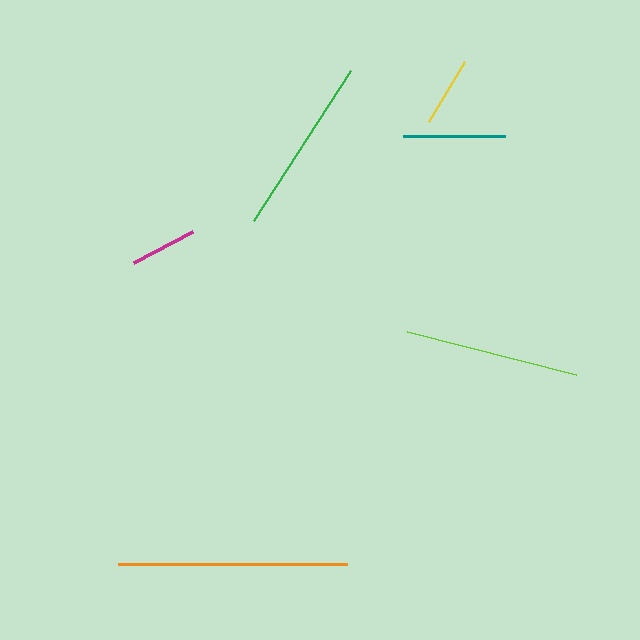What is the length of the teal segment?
The teal segment is approximately 102 pixels long.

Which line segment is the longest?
The orange line is the longest at approximately 229 pixels.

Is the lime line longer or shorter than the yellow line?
The lime line is longer than the yellow line.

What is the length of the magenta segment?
The magenta segment is approximately 66 pixels long.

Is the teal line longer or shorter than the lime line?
The lime line is longer than the teal line.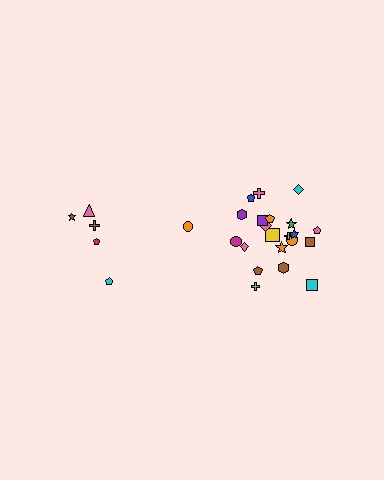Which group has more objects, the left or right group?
The right group.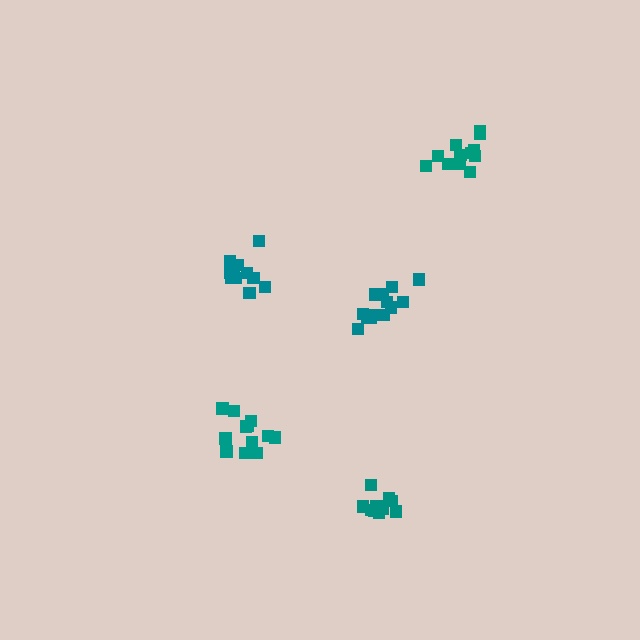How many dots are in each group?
Group 1: 10 dots, Group 2: 12 dots, Group 3: 13 dots, Group 4: 13 dots, Group 5: 12 dots (60 total).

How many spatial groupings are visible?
There are 5 spatial groupings.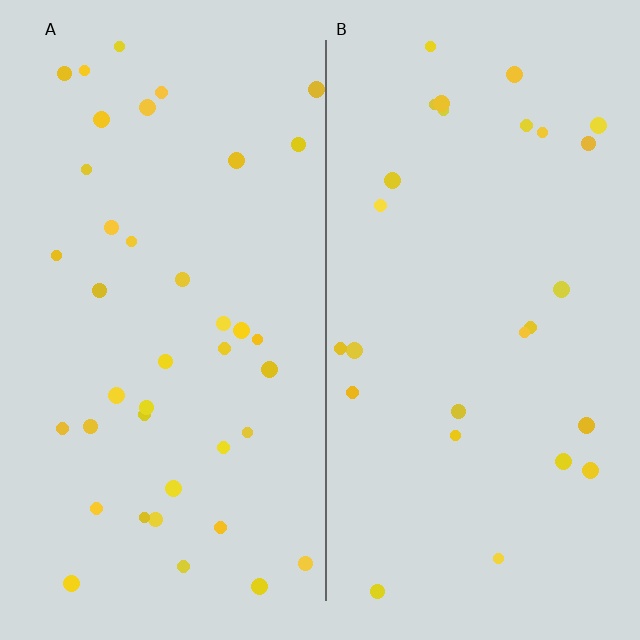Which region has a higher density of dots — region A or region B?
A (the left).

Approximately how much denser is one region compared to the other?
Approximately 1.5× — region A over region B.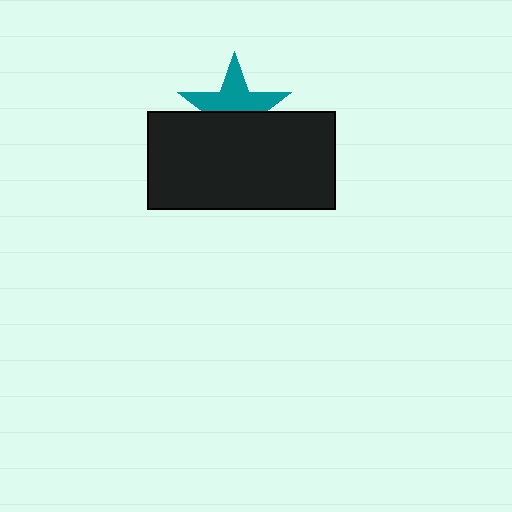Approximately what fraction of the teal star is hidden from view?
Roughly 45% of the teal star is hidden behind the black rectangle.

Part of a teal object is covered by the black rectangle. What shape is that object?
It is a star.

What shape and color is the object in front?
The object in front is a black rectangle.